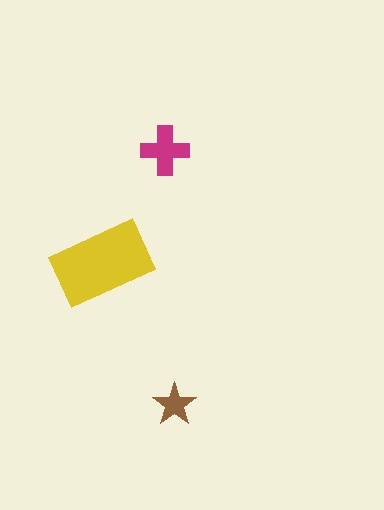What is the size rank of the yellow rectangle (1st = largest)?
1st.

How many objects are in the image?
There are 3 objects in the image.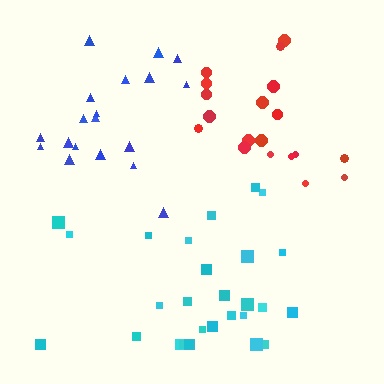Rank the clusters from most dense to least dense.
blue, red, cyan.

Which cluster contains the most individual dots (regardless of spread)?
Cyan (28).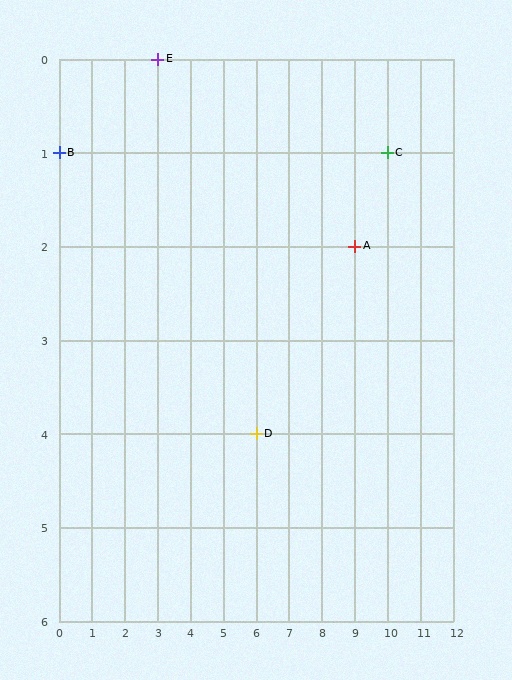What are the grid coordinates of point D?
Point D is at grid coordinates (6, 4).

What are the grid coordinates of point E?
Point E is at grid coordinates (3, 0).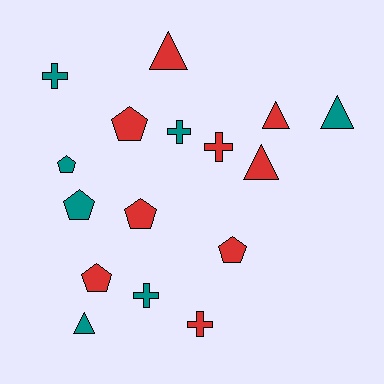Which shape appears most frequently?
Pentagon, with 6 objects.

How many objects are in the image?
There are 16 objects.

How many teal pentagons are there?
There are 2 teal pentagons.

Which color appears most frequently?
Red, with 9 objects.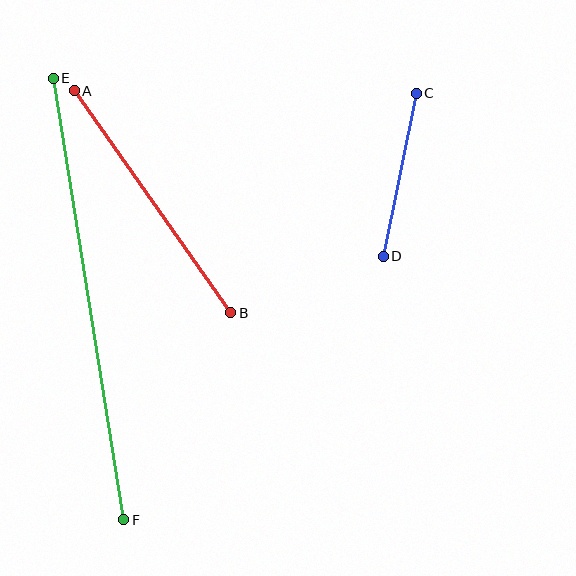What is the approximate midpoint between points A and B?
The midpoint is at approximately (153, 202) pixels.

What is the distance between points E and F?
The distance is approximately 447 pixels.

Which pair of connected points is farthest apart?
Points E and F are farthest apart.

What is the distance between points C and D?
The distance is approximately 166 pixels.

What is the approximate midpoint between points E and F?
The midpoint is at approximately (89, 299) pixels.